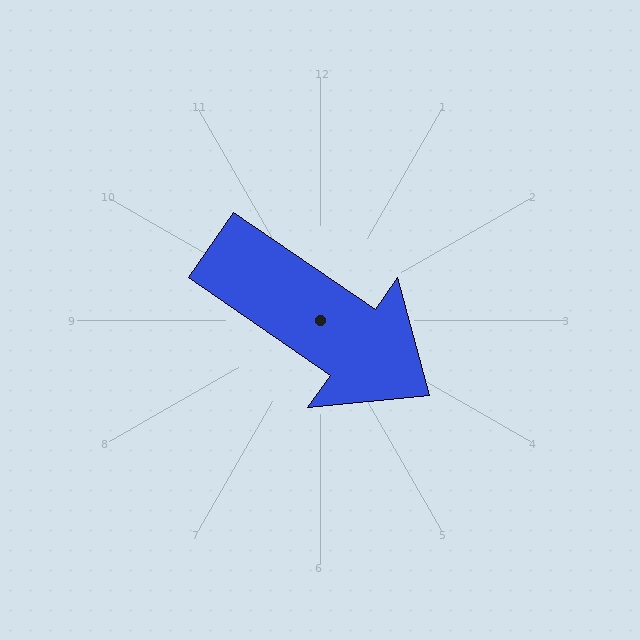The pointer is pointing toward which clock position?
Roughly 4 o'clock.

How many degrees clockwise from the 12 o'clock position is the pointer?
Approximately 125 degrees.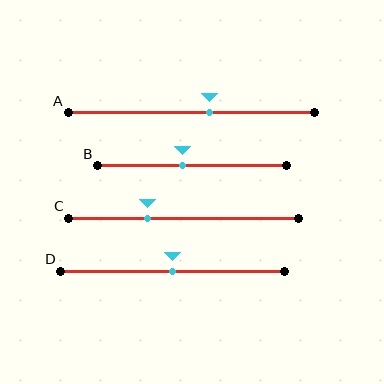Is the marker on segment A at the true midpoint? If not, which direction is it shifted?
No, the marker on segment A is shifted to the right by about 7% of the segment length.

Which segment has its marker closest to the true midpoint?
Segment D has its marker closest to the true midpoint.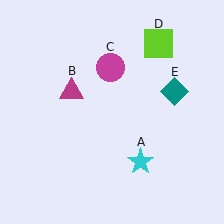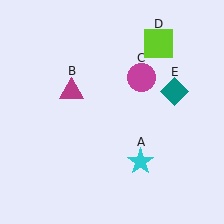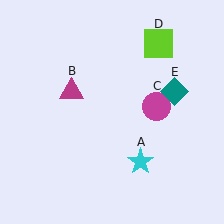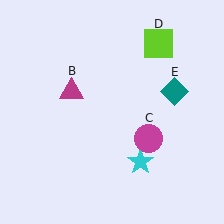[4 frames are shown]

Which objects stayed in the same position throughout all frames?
Cyan star (object A) and magenta triangle (object B) and lime square (object D) and teal diamond (object E) remained stationary.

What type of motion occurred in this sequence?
The magenta circle (object C) rotated clockwise around the center of the scene.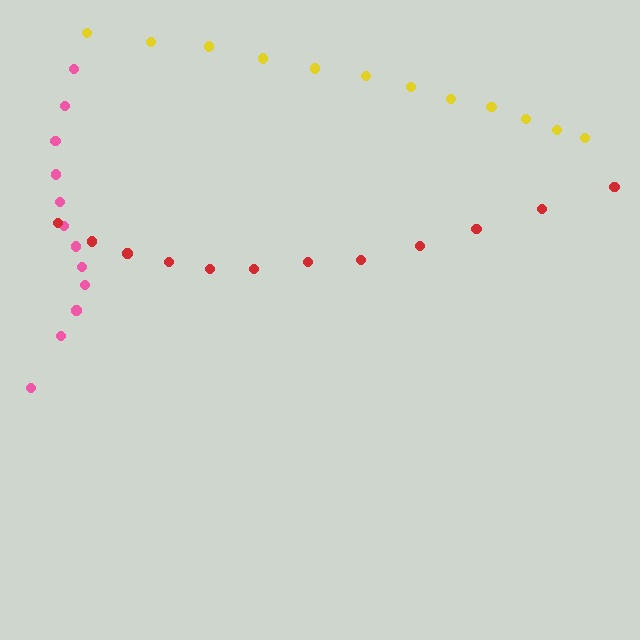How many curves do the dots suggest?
There are 3 distinct paths.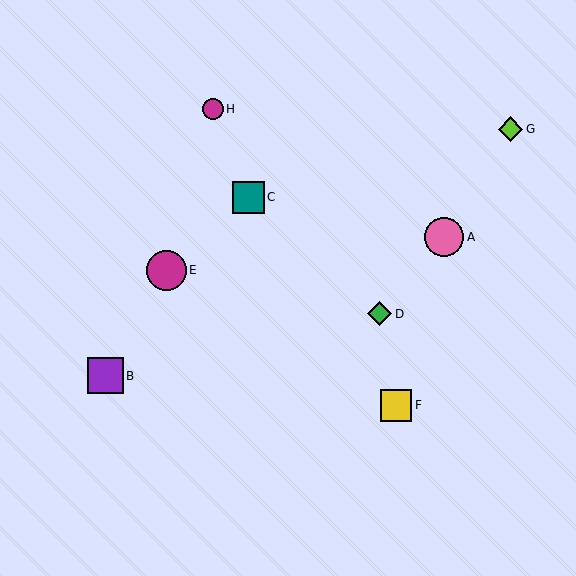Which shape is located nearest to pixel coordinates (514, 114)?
The lime diamond (labeled G) at (510, 129) is nearest to that location.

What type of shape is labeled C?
Shape C is a teal square.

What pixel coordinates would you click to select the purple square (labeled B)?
Click at (105, 376) to select the purple square B.